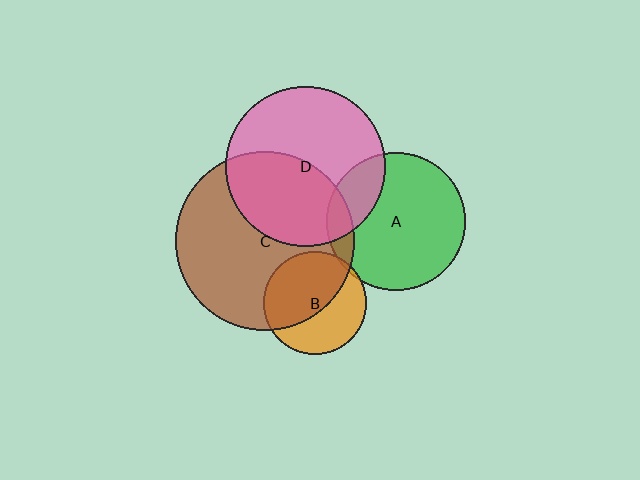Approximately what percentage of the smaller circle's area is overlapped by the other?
Approximately 55%.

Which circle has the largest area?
Circle C (brown).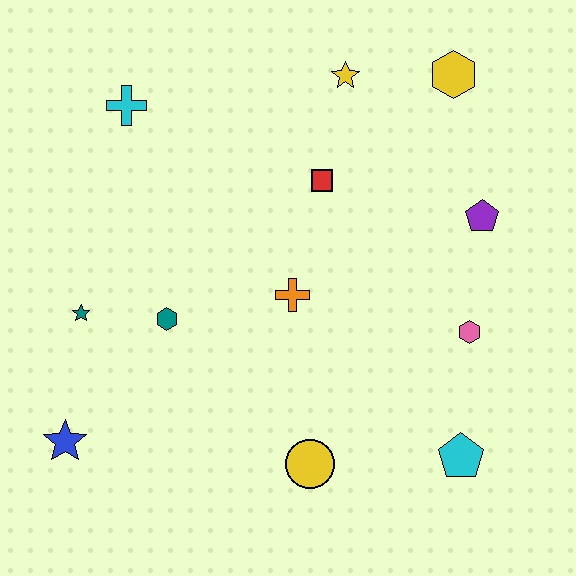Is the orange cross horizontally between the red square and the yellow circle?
No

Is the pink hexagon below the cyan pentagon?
No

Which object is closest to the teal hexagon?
The teal star is closest to the teal hexagon.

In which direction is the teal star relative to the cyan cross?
The teal star is below the cyan cross.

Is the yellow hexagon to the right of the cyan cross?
Yes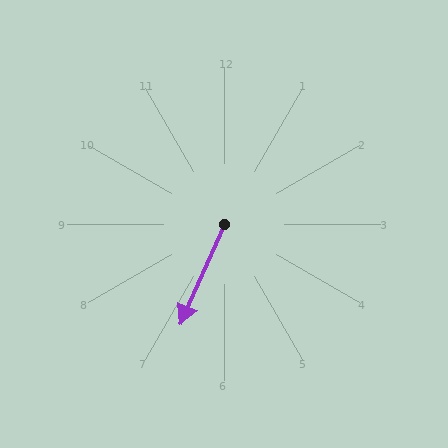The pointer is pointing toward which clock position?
Roughly 7 o'clock.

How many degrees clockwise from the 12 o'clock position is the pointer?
Approximately 204 degrees.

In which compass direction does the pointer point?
Southwest.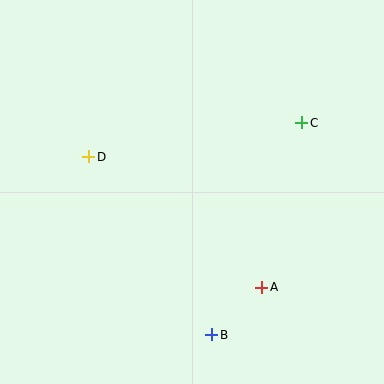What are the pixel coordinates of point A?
Point A is at (262, 287).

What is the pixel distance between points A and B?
The distance between A and B is 69 pixels.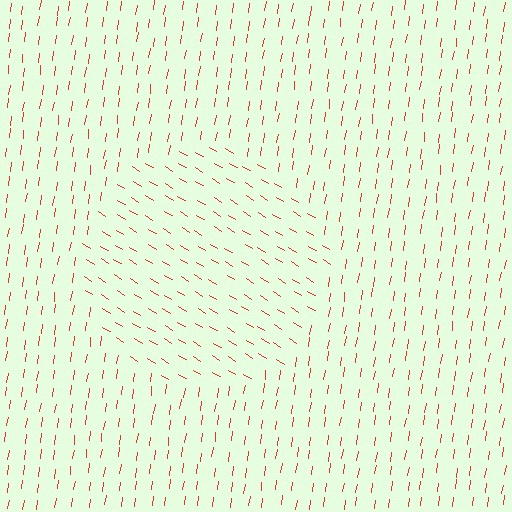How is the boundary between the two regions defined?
The boundary is defined purely by a change in line orientation (approximately 67 degrees difference). All lines are the same color and thickness.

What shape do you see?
I see a circle.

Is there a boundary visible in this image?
Yes, there is a texture boundary formed by a change in line orientation.